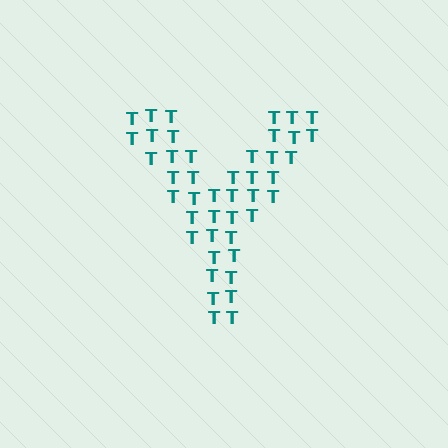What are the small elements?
The small elements are letter T's.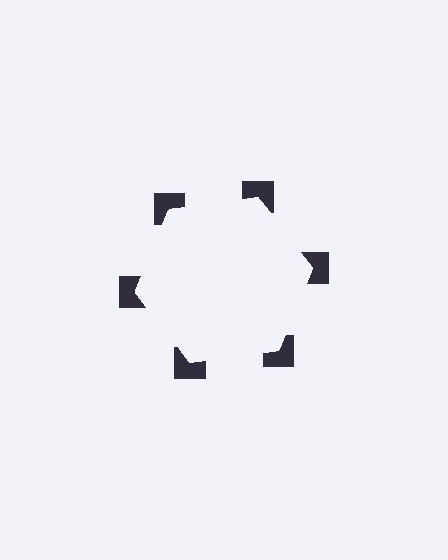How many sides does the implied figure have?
6 sides.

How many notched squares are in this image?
There are 6 — one at each vertex of the illusory hexagon.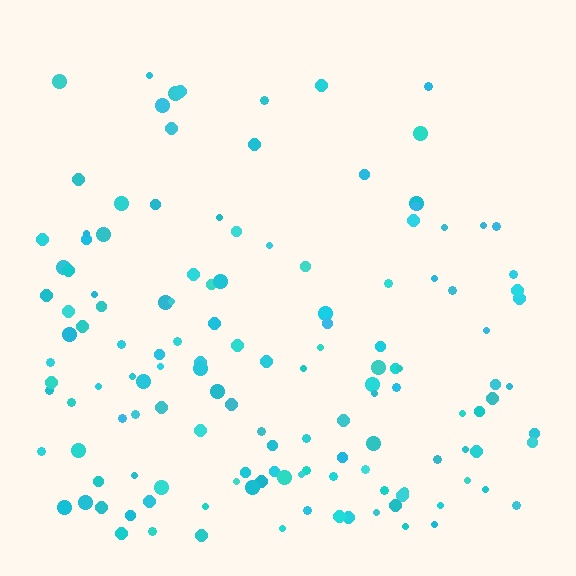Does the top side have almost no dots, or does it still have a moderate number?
Still a moderate number, just noticeably fewer than the bottom.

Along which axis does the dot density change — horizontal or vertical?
Vertical.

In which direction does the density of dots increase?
From top to bottom, with the bottom side densest.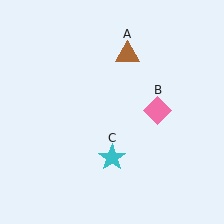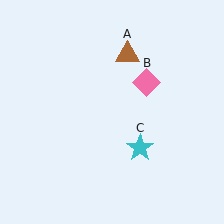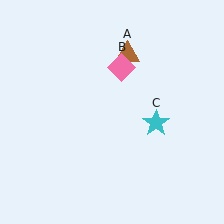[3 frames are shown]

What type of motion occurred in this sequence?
The pink diamond (object B), cyan star (object C) rotated counterclockwise around the center of the scene.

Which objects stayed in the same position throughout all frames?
Brown triangle (object A) remained stationary.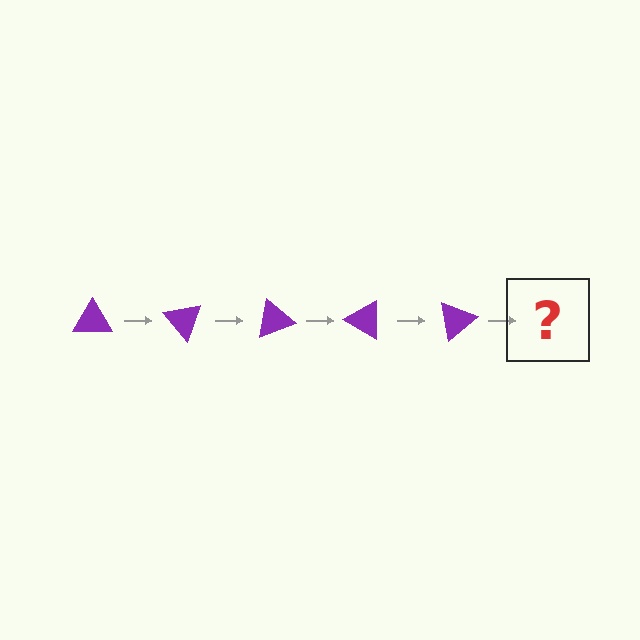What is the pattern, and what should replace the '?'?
The pattern is that the triangle rotates 50 degrees each step. The '?' should be a purple triangle rotated 250 degrees.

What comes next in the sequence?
The next element should be a purple triangle rotated 250 degrees.